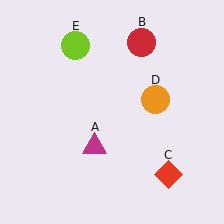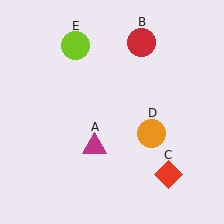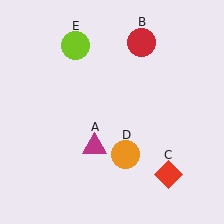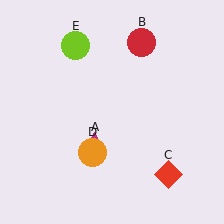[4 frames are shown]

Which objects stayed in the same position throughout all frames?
Magenta triangle (object A) and red circle (object B) and red diamond (object C) and lime circle (object E) remained stationary.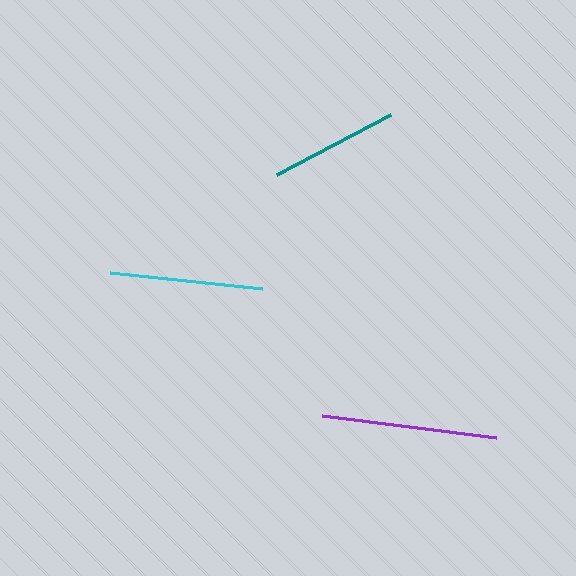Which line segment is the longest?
The purple line is the longest at approximately 175 pixels.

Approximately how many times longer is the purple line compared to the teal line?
The purple line is approximately 1.4 times the length of the teal line.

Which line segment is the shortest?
The teal line is the shortest at approximately 128 pixels.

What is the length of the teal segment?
The teal segment is approximately 128 pixels long.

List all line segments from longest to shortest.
From longest to shortest: purple, cyan, teal.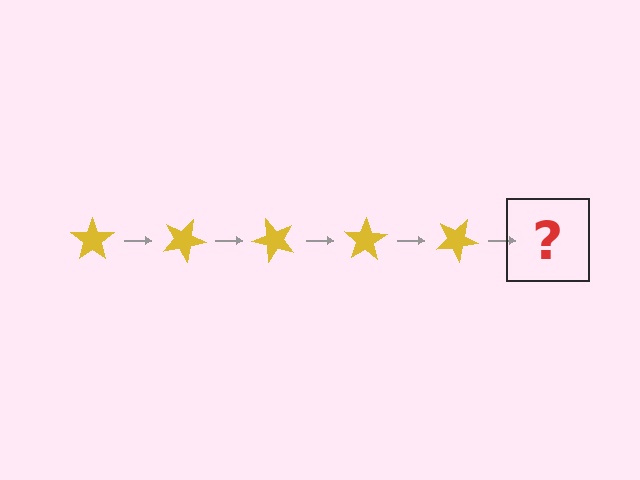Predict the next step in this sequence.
The next step is a yellow star rotated 125 degrees.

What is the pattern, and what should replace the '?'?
The pattern is that the star rotates 25 degrees each step. The '?' should be a yellow star rotated 125 degrees.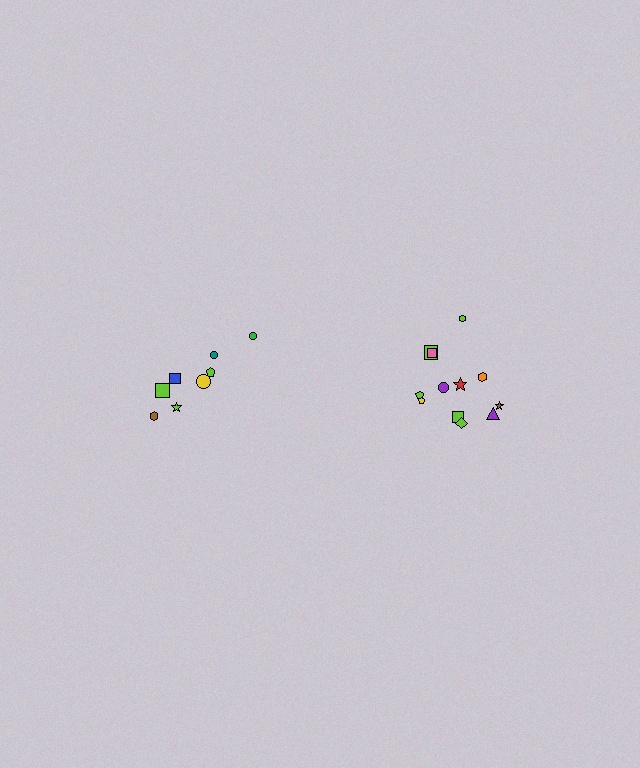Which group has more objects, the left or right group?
The right group.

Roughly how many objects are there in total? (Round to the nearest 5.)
Roughly 20 objects in total.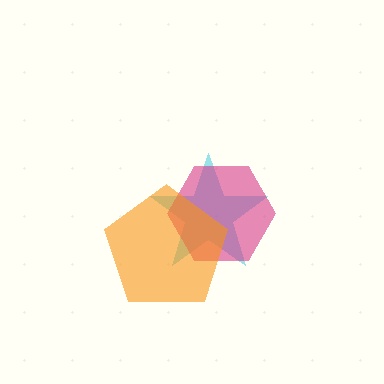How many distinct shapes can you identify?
There are 3 distinct shapes: a cyan star, a magenta hexagon, an orange pentagon.